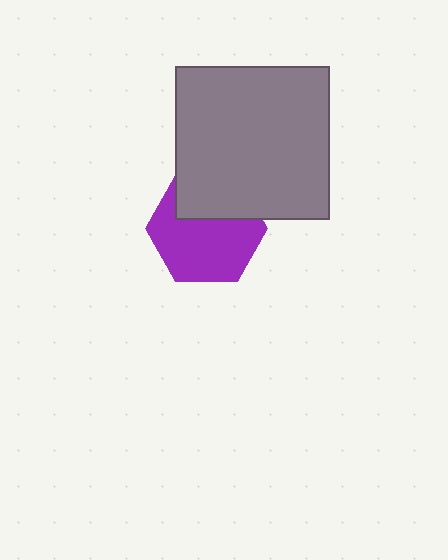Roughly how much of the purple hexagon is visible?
Most of it is visible (roughly 67%).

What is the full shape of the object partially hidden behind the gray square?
The partially hidden object is a purple hexagon.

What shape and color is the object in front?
The object in front is a gray square.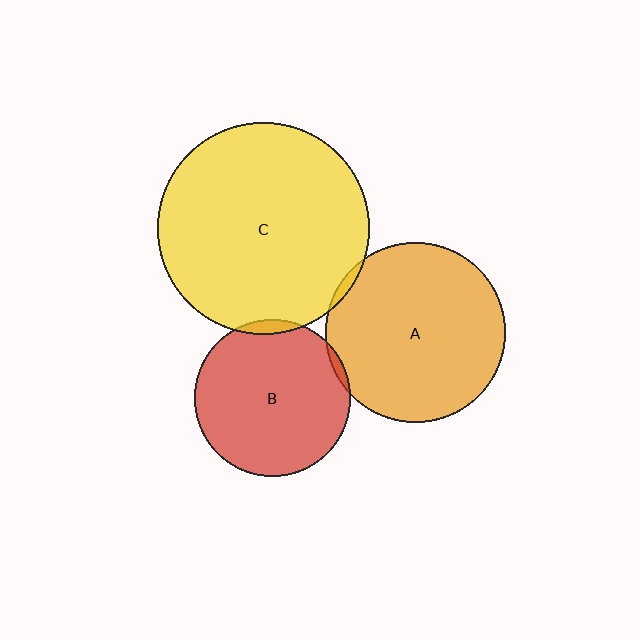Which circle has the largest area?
Circle C (yellow).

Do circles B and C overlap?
Yes.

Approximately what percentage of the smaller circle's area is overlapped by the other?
Approximately 5%.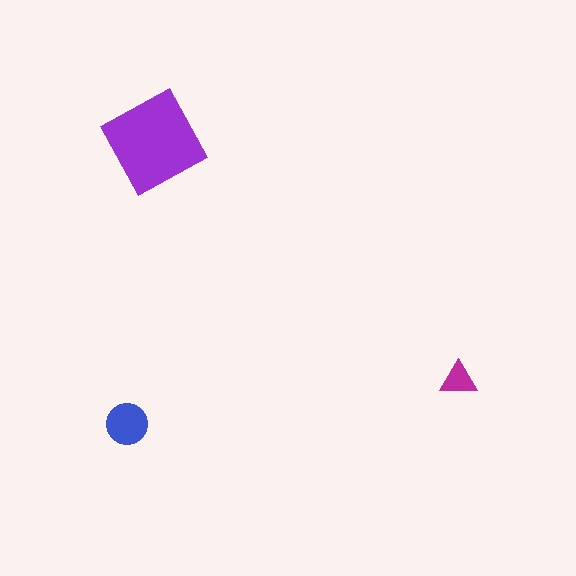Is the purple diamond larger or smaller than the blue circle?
Larger.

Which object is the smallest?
The magenta triangle.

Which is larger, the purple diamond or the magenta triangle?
The purple diamond.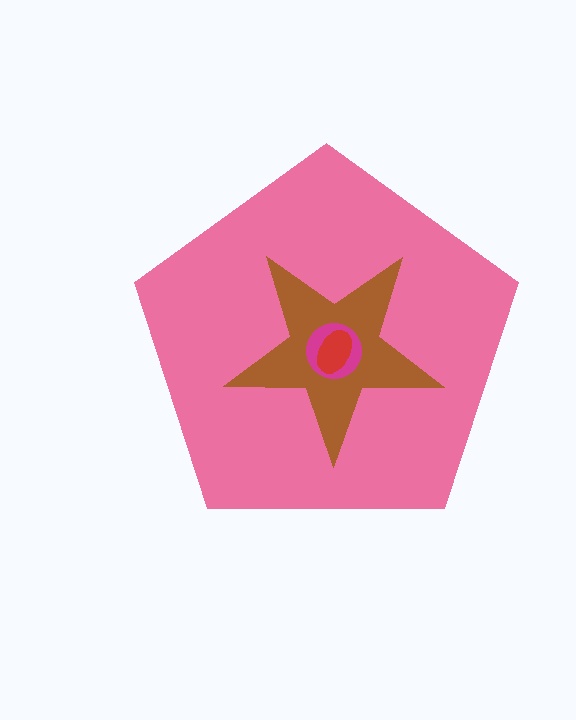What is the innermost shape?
The red ellipse.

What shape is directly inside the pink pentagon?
The brown star.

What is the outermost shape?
The pink pentagon.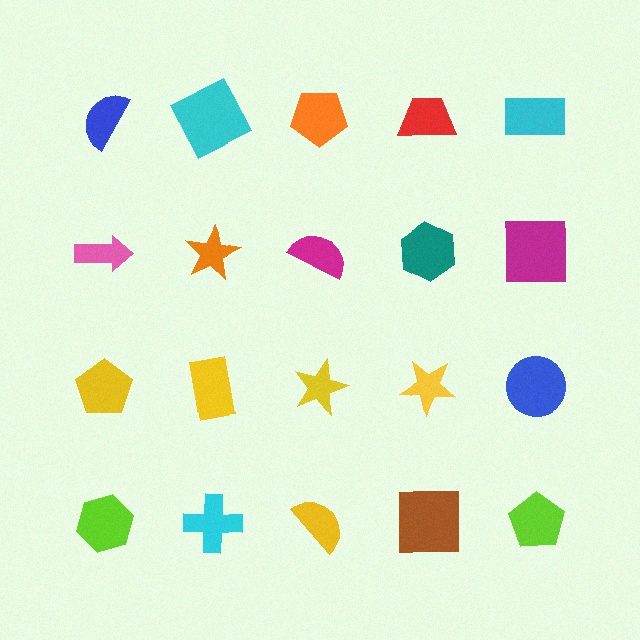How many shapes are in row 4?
5 shapes.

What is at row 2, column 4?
A teal hexagon.